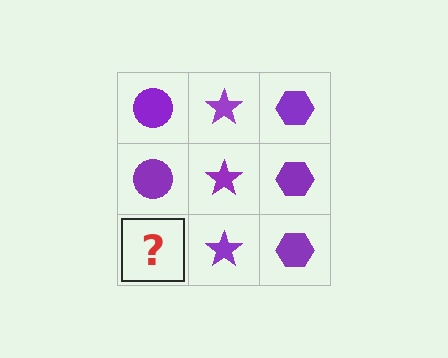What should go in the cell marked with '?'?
The missing cell should contain a purple circle.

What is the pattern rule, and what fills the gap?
The rule is that each column has a consistent shape. The gap should be filled with a purple circle.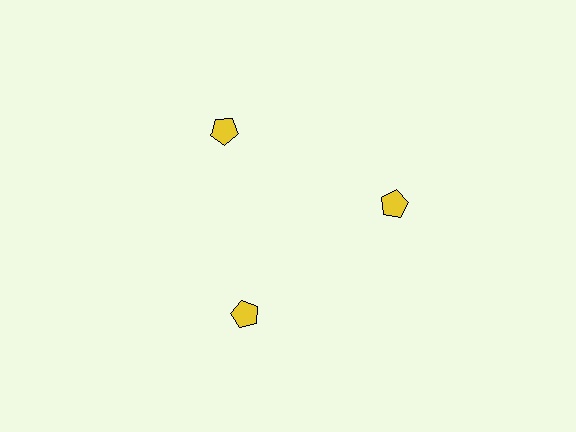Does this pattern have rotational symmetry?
Yes, this pattern has 3-fold rotational symmetry. It looks the same after rotating 120 degrees around the center.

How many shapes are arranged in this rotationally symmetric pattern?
There are 3 shapes, arranged in 3 groups of 1.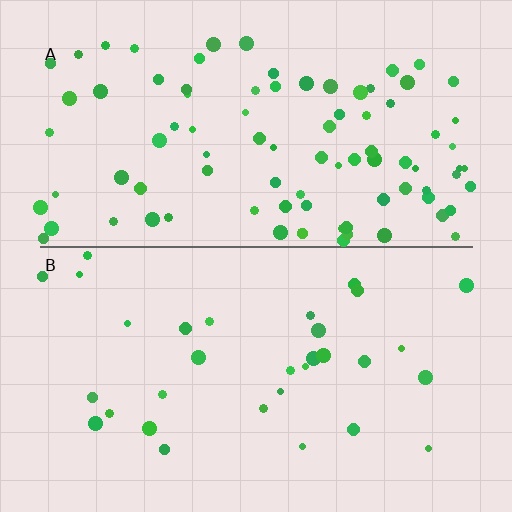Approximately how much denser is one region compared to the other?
Approximately 2.9× — region A over region B.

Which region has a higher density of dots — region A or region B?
A (the top).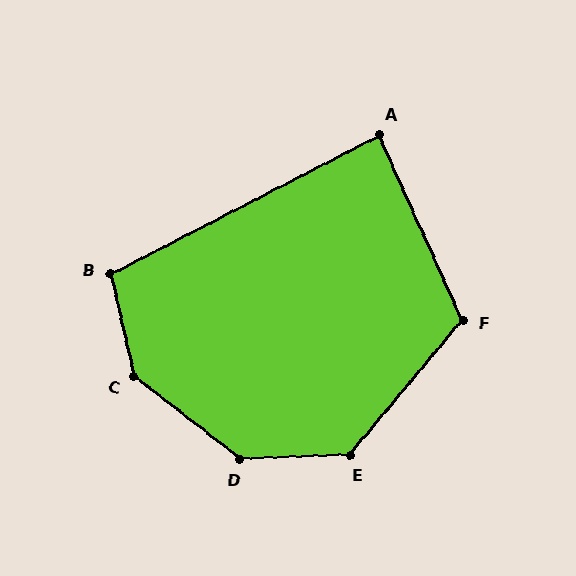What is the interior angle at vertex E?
Approximately 132 degrees (obtuse).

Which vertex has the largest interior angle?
C, at approximately 140 degrees.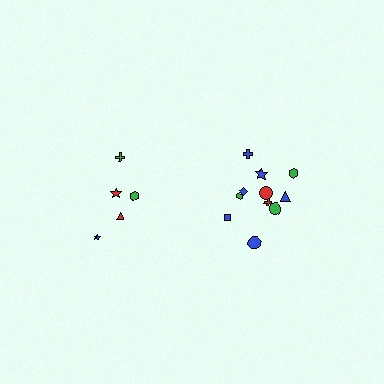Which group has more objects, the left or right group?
The right group.